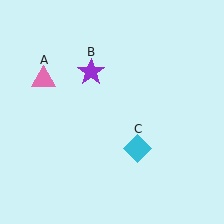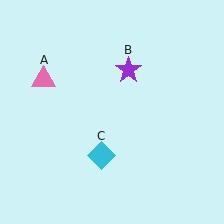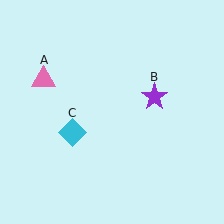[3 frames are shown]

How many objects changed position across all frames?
2 objects changed position: purple star (object B), cyan diamond (object C).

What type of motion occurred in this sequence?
The purple star (object B), cyan diamond (object C) rotated clockwise around the center of the scene.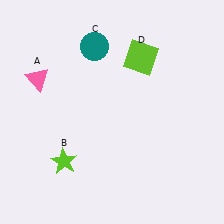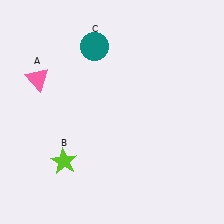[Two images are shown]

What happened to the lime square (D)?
The lime square (D) was removed in Image 2. It was in the top-right area of Image 1.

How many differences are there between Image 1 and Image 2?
There is 1 difference between the two images.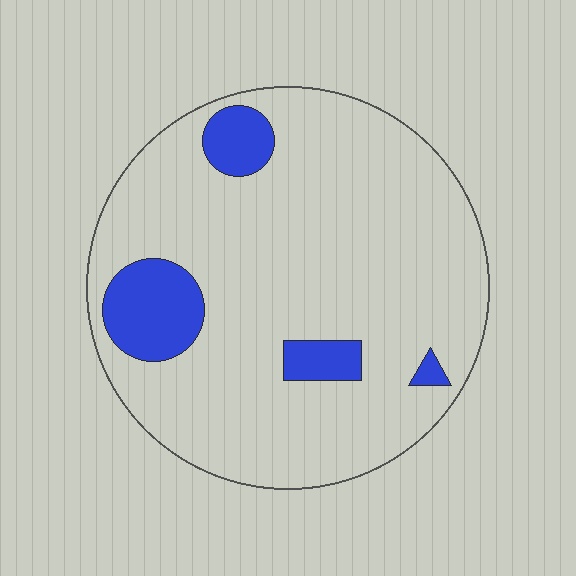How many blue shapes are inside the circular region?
4.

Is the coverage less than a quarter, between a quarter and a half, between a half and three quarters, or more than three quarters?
Less than a quarter.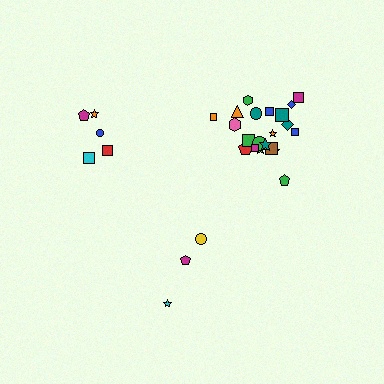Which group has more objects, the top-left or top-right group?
The top-right group.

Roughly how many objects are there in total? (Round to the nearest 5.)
Roughly 30 objects in total.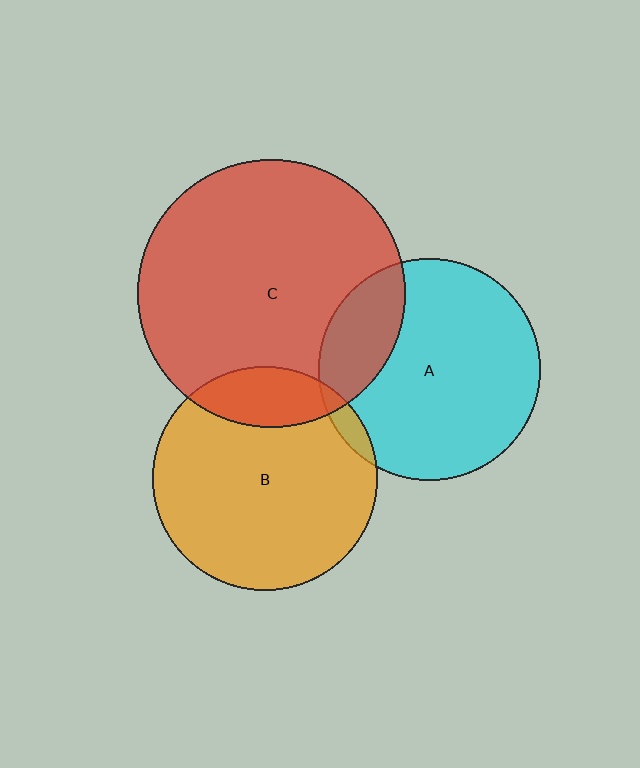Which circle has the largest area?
Circle C (red).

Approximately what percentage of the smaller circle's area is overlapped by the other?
Approximately 15%.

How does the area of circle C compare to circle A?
Approximately 1.5 times.